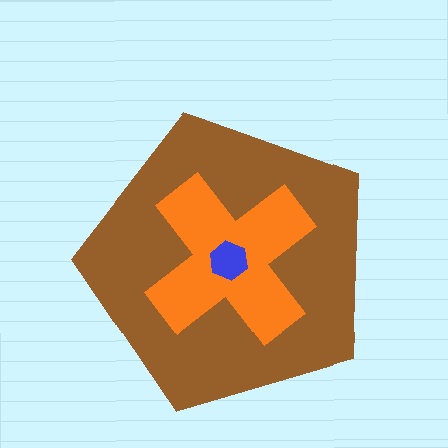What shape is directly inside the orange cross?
The blue hexagon.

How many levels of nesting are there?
3.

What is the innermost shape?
The blue hexagon.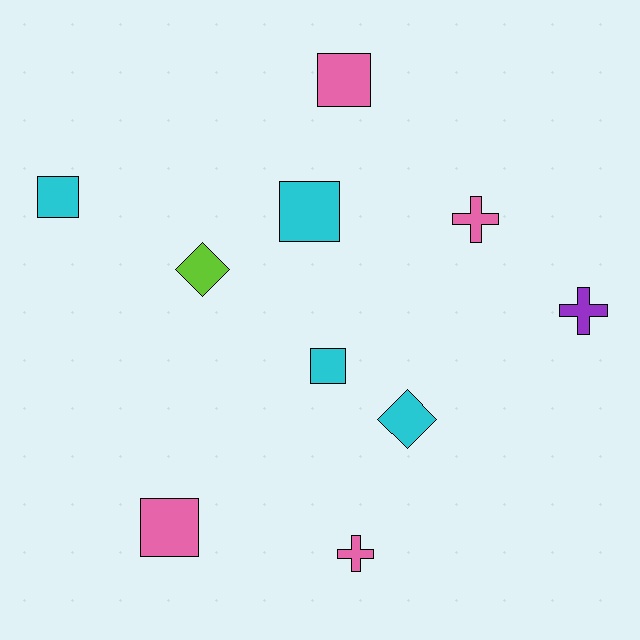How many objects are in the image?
There are 10 objects.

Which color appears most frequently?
Pink, with 4 objects.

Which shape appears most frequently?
Square, with 5 objects.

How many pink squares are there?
There are 2 pink squares.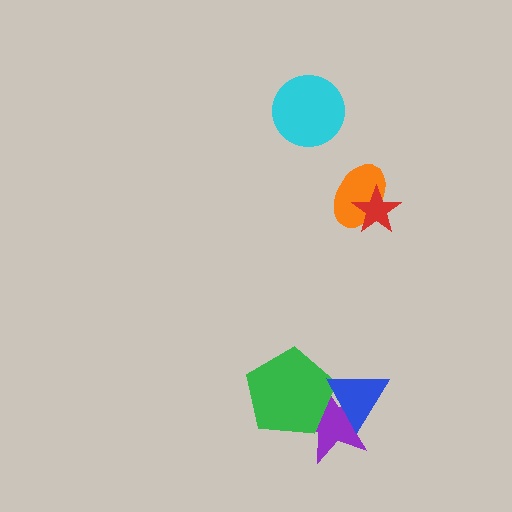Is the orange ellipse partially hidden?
Yes, it is partially covered by another shape.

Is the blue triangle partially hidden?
No, no other shape covers it.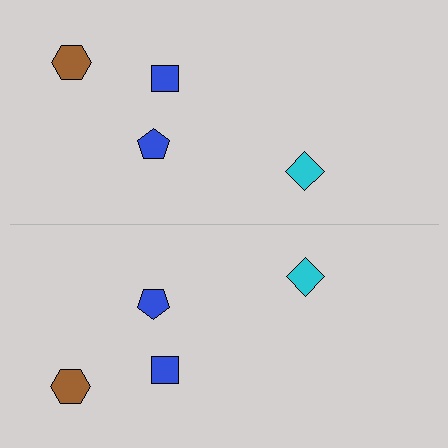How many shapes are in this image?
There are 8 shapes in this image.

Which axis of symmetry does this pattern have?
The pattern has a horizontal axis of symmetry running through the center of the image.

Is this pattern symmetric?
Yes, this pattern has bilateral (reflection) symmetry.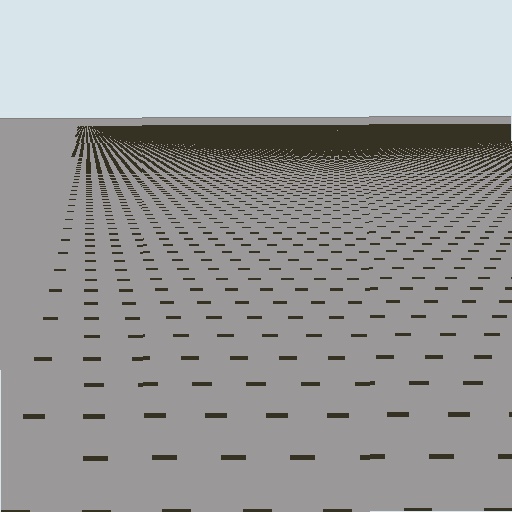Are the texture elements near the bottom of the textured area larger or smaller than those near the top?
Larger. Near the bottom, elements are closer to the viewer and appear at a bigger on-screen size.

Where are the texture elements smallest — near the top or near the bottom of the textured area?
Near the top.